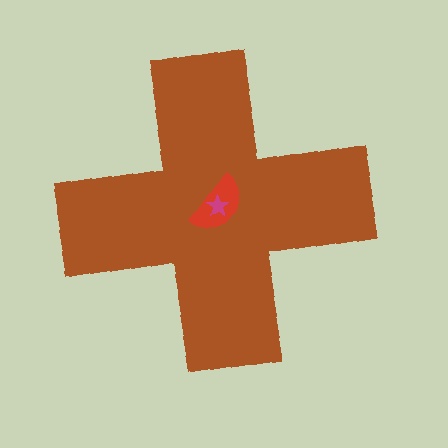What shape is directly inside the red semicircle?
The magenta star.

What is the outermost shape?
The brown cross.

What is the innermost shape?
The magenta star.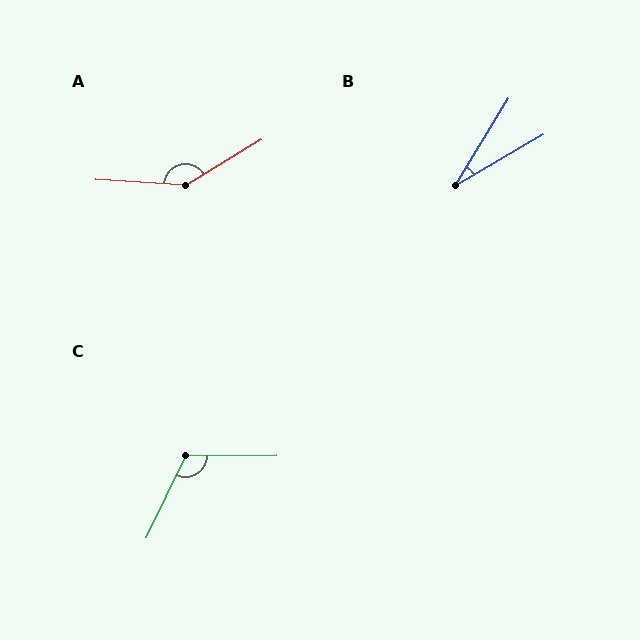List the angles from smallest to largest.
B (28°), C (116°), A (145°).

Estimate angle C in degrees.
Approximately 116 degrees.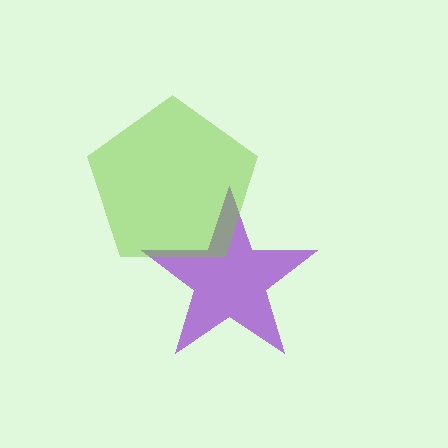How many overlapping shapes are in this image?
There are 2 overlapping shapes in the image.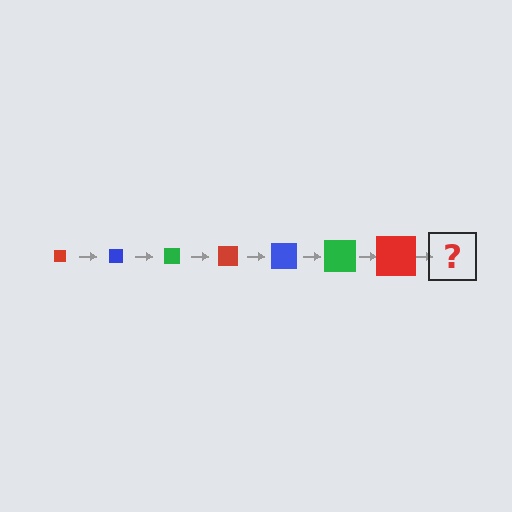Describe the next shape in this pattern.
It should be a blue square, larger than the previous one.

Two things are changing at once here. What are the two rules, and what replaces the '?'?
The two rules are that the square grows larger each step and the color cycles through red, blue, and green. The '?' should be a blue square, larger than the previous one.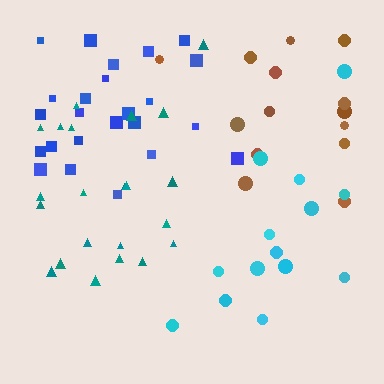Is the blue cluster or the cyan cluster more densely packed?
Blue.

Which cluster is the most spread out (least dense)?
Cyan.